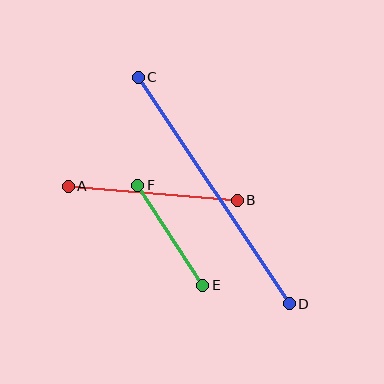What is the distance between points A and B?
The distance is approximately 169 pixels.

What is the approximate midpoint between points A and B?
The midpoint is at approximately (153, 193) pixels.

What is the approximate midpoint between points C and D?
The midpoint is at approximately (214, 191) pixels.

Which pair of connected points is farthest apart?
Points C and D are farthest apart.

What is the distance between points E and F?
The distance is approximately 119 pixels.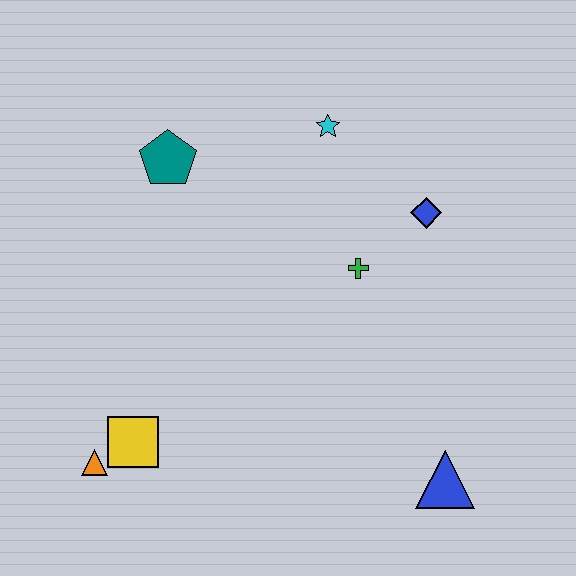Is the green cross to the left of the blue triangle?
Yes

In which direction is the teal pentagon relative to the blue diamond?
The teal pentagon is to the left of the blue diamond.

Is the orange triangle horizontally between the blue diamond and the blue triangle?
No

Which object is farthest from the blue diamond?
The orange triangle is farthest from the blue diamond.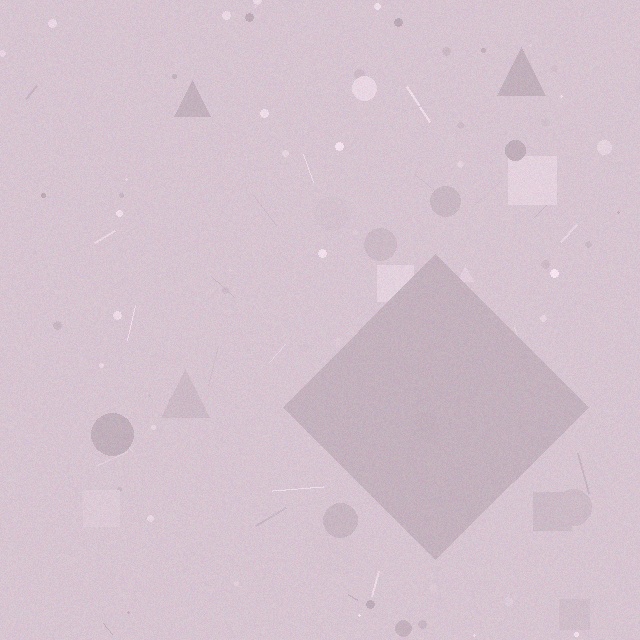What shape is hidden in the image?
A diamond is hidden in the image.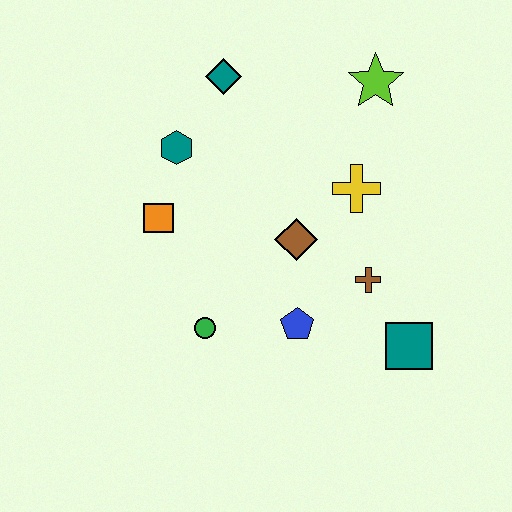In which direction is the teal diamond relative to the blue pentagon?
The teal diamond is above the blue pentagon.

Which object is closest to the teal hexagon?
The orange square is closest to the teal hexagon.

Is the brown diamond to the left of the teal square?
Yes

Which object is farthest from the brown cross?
The teal diamond is farthest from the brown cross.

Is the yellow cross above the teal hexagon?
No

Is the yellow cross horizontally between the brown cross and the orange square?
Yes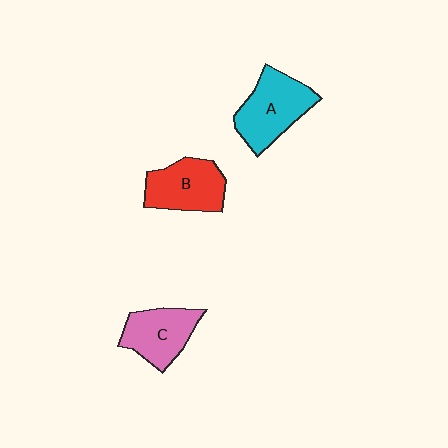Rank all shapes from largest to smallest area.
From largest to smallest: A (cyan), B (red), C (pink).